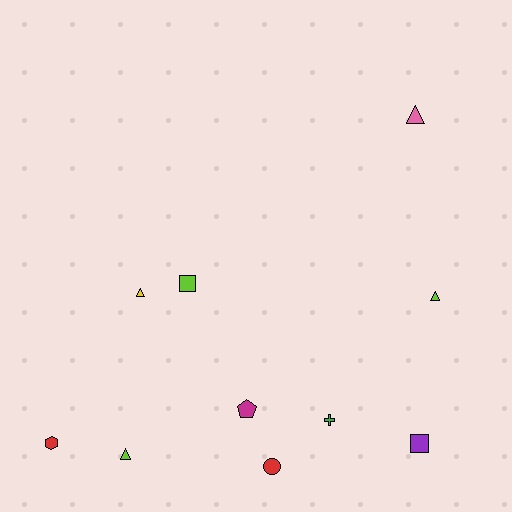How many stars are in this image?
There are no stars.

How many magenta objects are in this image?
There is 1 magenta object.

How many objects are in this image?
There are 10 objects.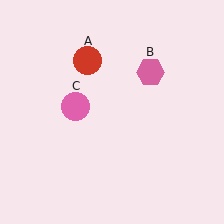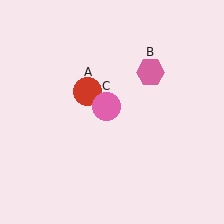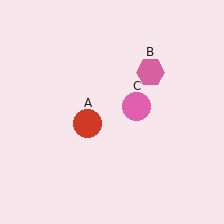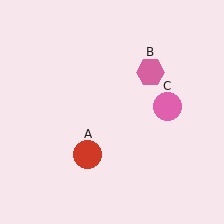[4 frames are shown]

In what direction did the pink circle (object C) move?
The pink circle (object C) moved right.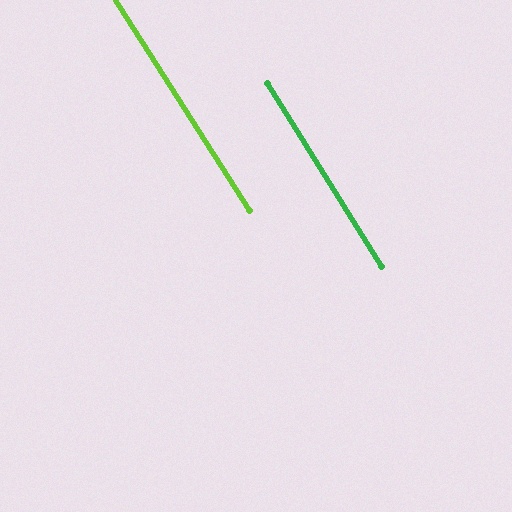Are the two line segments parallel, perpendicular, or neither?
Parallel — their directions differ by only 0.5°.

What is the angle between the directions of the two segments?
Approximately 0 degrees.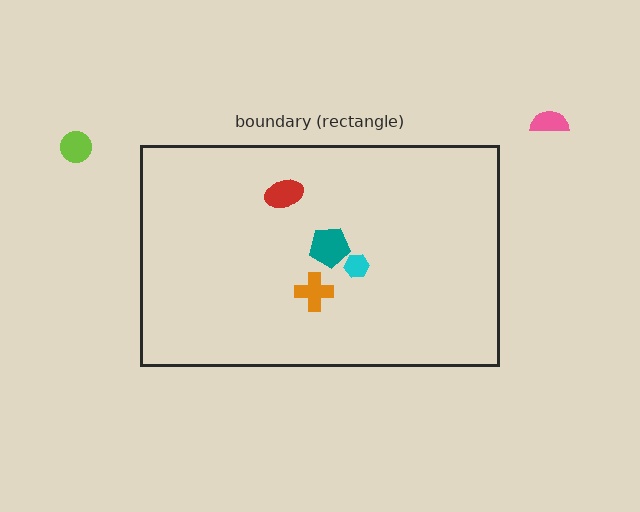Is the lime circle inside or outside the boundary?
Outside.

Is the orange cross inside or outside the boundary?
Inside.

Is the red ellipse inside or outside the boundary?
Inside.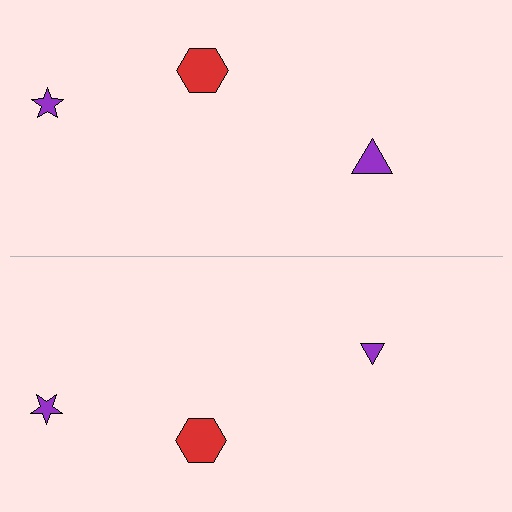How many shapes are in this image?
There are 6 shapes in this image.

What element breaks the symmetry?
The purple triangle on the bottom side has a different size than its mirror counterpart.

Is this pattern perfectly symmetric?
No, the pattern is not perfectly symmetric. The purple triangle on the bottom side has a different size than its mirror counterpart.